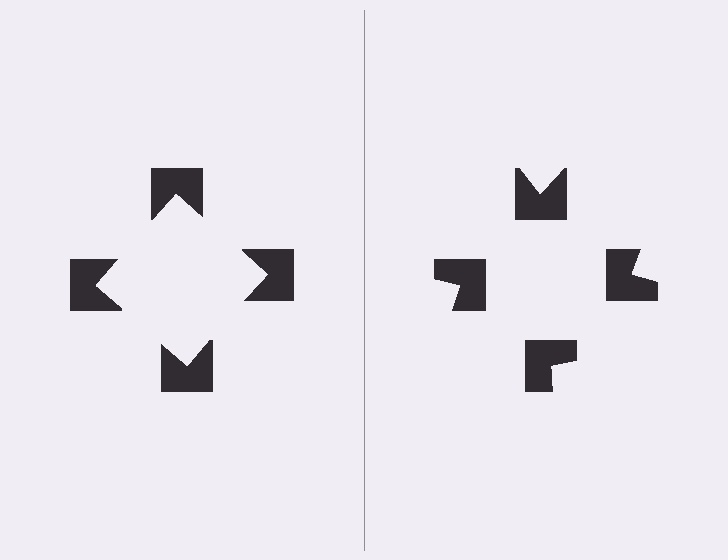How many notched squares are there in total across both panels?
8 — 4 on each side.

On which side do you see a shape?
An illusory square appears on the left side. On the right side the wedge cuts are rotated, so no coherent shape forms.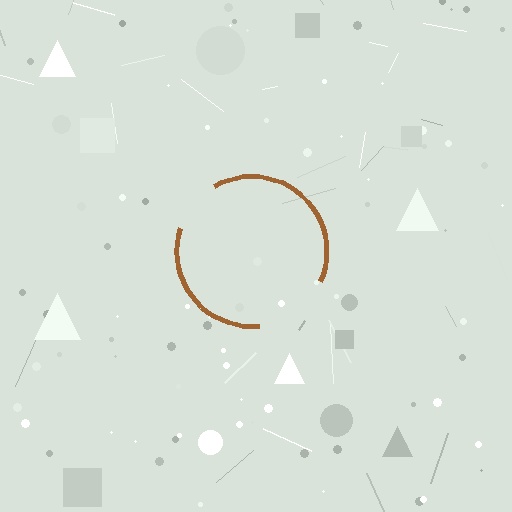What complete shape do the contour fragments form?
The contour fragments form a circle.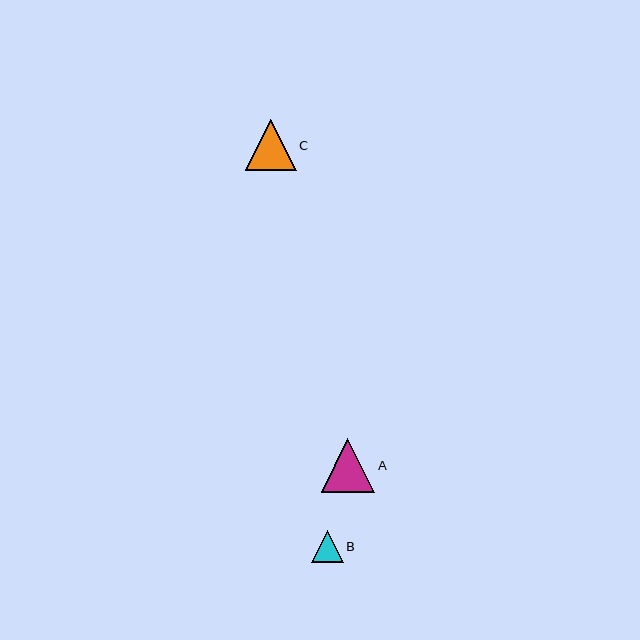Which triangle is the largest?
Triangle A is the largest with a size of approximately 54 pixels.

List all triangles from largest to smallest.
From largest to smallest: A, C, B.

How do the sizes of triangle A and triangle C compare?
Triangle A and triangle C are approximately the same size.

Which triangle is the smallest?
Triangle B is the smallest with a size of approximately 31 pixels.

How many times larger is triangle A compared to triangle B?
Triangle A is approximately 1.7 times the size of triangle B.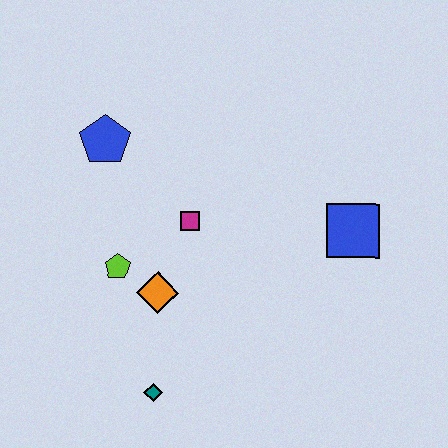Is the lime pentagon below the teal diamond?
No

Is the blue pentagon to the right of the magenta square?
No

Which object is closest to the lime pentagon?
The orange diamond is closest to the lime pentagon.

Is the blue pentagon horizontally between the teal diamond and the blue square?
No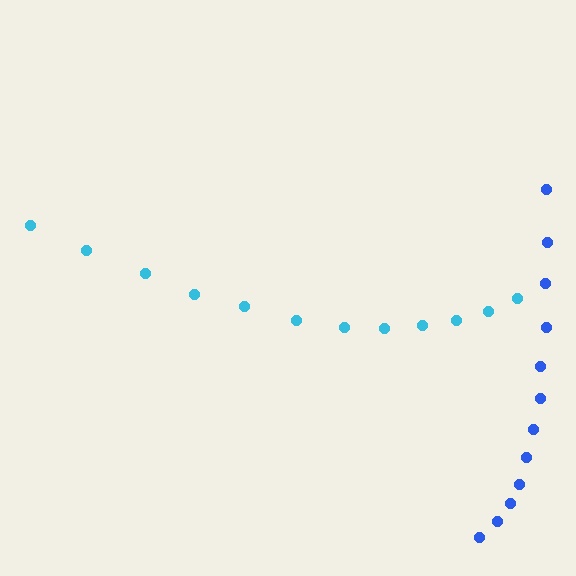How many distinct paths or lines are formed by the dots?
There are 2 distinct paths.